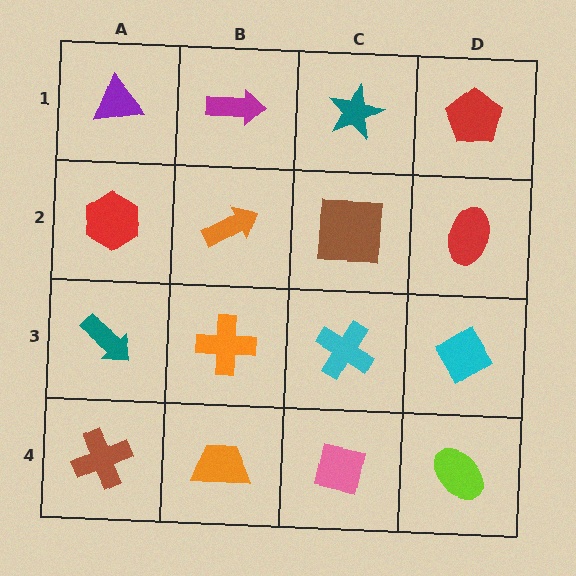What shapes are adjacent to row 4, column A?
A teal arrow (row 3, column A), an orange trapezoid (row 4, column B).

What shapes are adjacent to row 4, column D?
A cyan diamond (row 3, column D), a pink square (row 4, column C).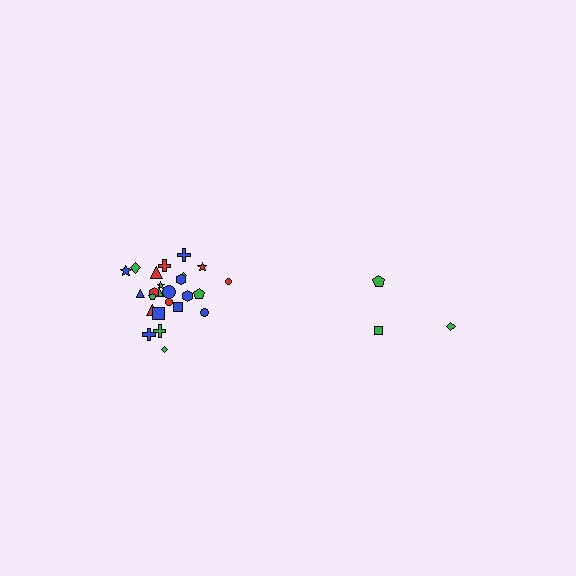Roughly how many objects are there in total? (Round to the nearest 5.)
Roughly 30 objects in total.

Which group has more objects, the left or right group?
The left group.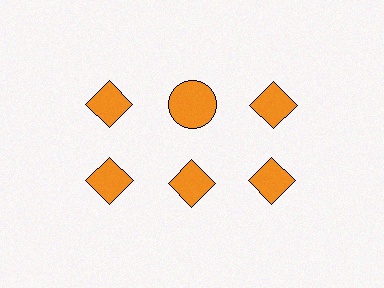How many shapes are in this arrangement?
There are 6 shapes arranged in a grid pattern.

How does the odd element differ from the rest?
It has a different shape: circle instead of diamond.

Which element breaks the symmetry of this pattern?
The orange circle in the top row, second from left column breaks the symmetry. All other shapes are orange diamonds.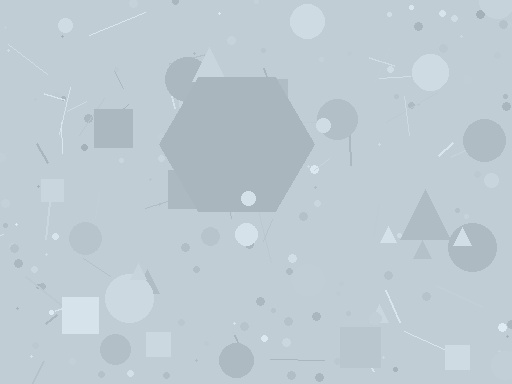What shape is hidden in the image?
A hexagon is hidden in the image.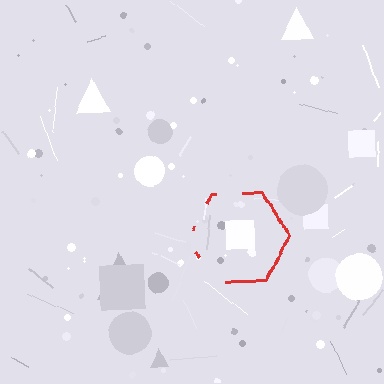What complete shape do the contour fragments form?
The contour fragments form a hexagon.